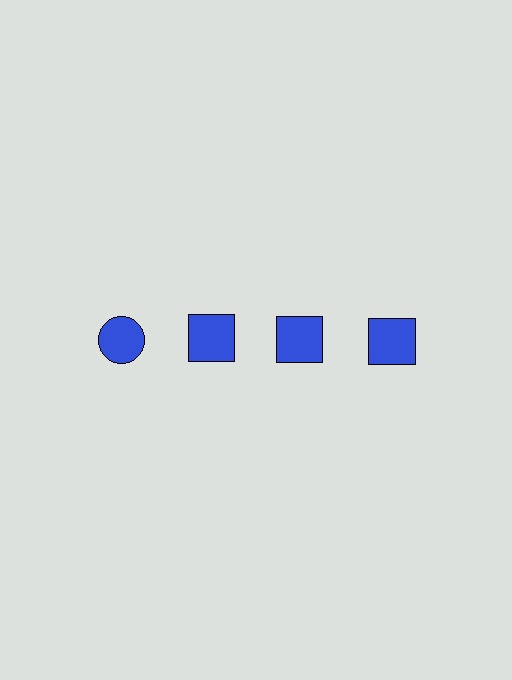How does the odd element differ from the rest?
It has a different shape: circle instead of square.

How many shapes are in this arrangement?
There are 4 shapes arranged in a grid pattern.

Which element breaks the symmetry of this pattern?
The blue circle in the top row, leftmost column breaks the symmetry. All other shapes are blue squares.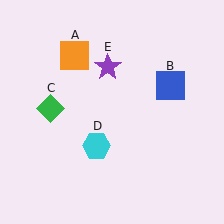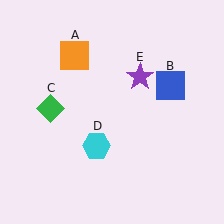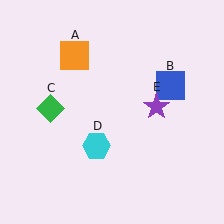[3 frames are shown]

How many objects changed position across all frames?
1 object changed position: purple star (object E).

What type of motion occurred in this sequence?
The purple star (object E) rotated clockwise around the center of the scene.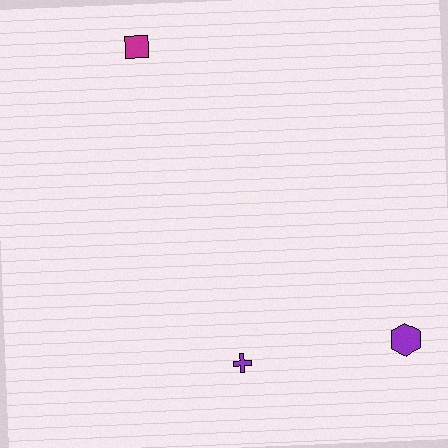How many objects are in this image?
There are 3 objects.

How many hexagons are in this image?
There is 1 hexagon.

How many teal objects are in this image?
There are no teal objects.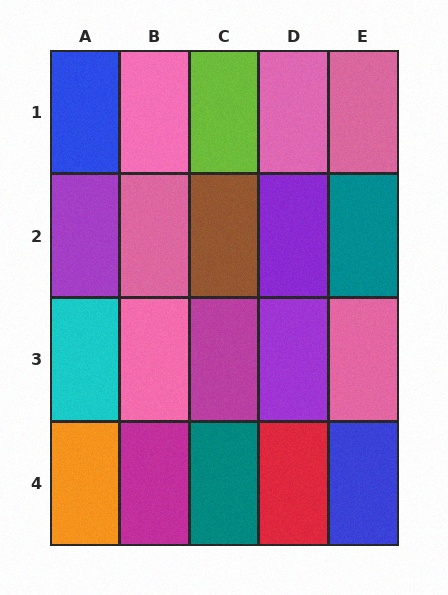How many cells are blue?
2 cells are blue.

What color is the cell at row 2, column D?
Purple.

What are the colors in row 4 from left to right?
Orange, magenta, teal, red, blue.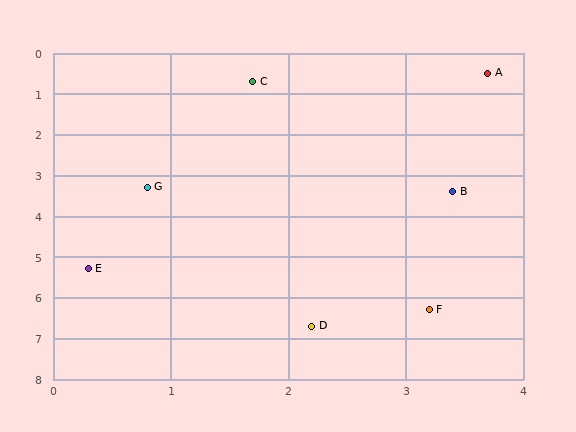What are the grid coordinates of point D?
Point D is at approximately (2.2, 6.7).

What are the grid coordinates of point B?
Point B is at approximately (3.4, 3.4).